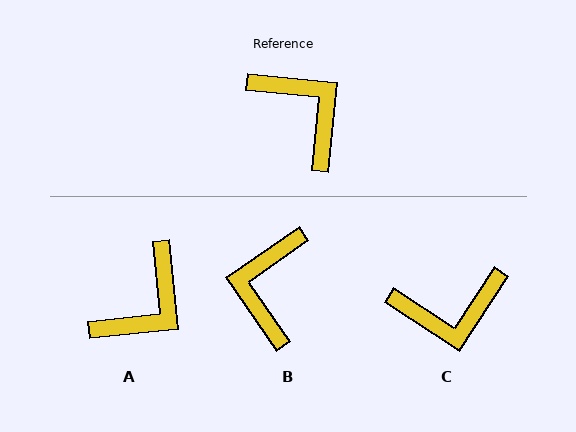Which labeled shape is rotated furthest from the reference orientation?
B, about 131 degrees away.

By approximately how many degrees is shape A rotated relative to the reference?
Approximately 78 degrees clockwise.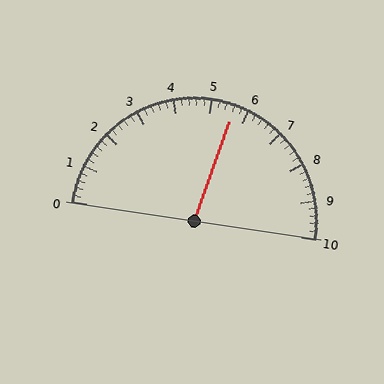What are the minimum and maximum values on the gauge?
The gauge ranges from 0 to 10.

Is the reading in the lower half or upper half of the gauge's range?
The reading is in the upper half of the range (0 to 10).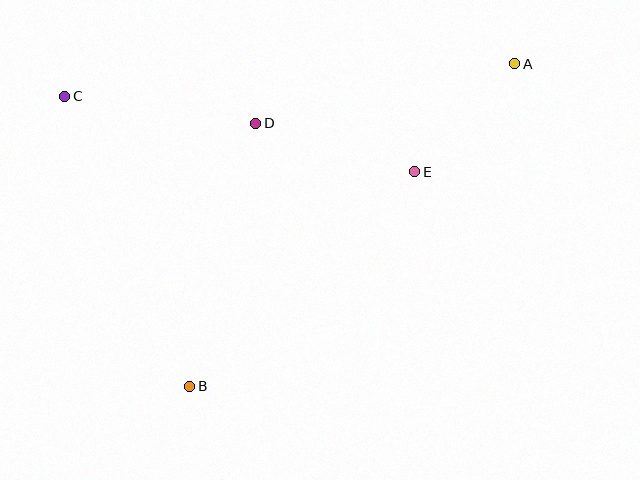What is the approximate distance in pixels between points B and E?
The distance between B and E is approximately 311 pixels.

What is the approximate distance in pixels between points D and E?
The distance between D and E is approximately 166 pixels.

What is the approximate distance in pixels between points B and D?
The distance between B and D is approximately 271 pixels.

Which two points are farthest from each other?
Points A and B are farthest from each other.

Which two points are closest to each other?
Points A and E are closest to each other.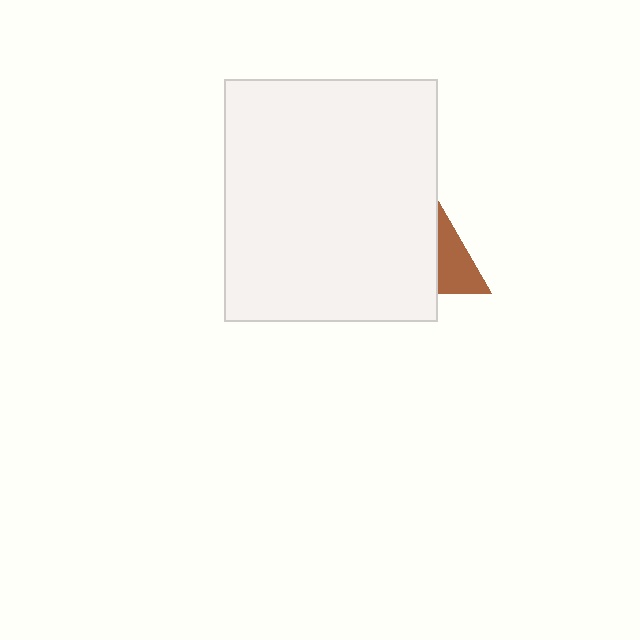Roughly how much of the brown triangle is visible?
A small part of it is visible (roughly 32%).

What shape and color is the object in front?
The object in front is a white rectangle.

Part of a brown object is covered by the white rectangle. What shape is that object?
It is a triangle.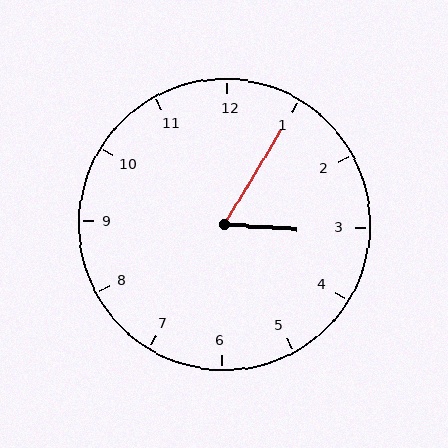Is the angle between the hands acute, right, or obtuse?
It is acute.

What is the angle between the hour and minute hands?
Approximately 62 degrees.